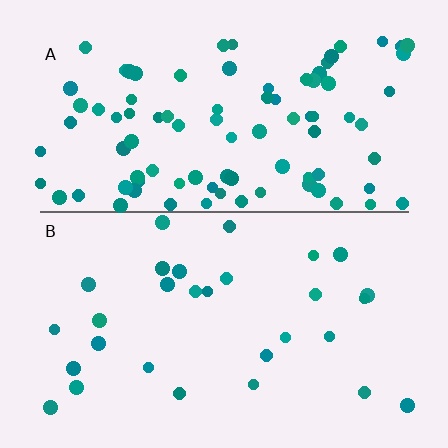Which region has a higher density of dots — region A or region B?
A (the top).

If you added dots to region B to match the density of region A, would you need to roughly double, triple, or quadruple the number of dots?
Approximately triple.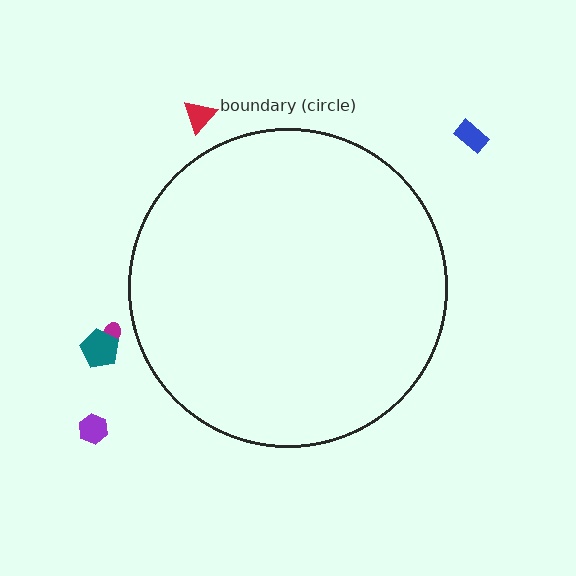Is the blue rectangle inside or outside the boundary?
Outside.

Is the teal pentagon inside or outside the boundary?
Outside.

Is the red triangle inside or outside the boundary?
Outside.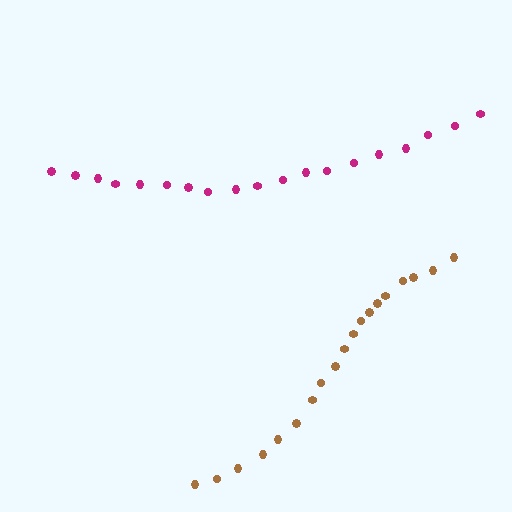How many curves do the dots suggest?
There are 2 distinct paths.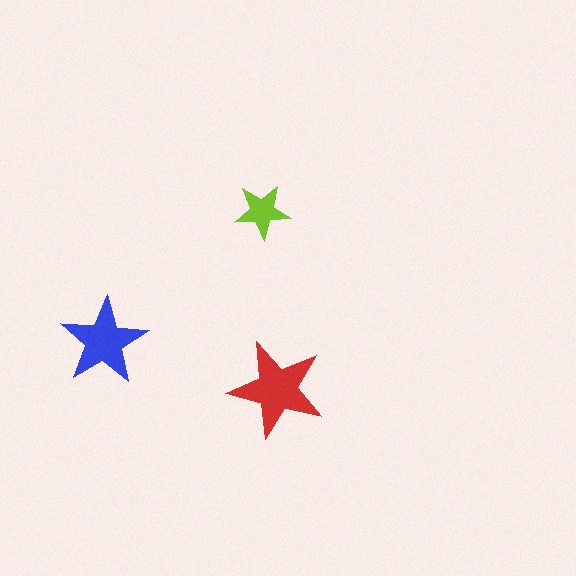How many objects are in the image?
There are 3 objects in the image.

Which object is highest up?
The lime star is topmost.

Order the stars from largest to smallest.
the red one, the blue one, the lime one.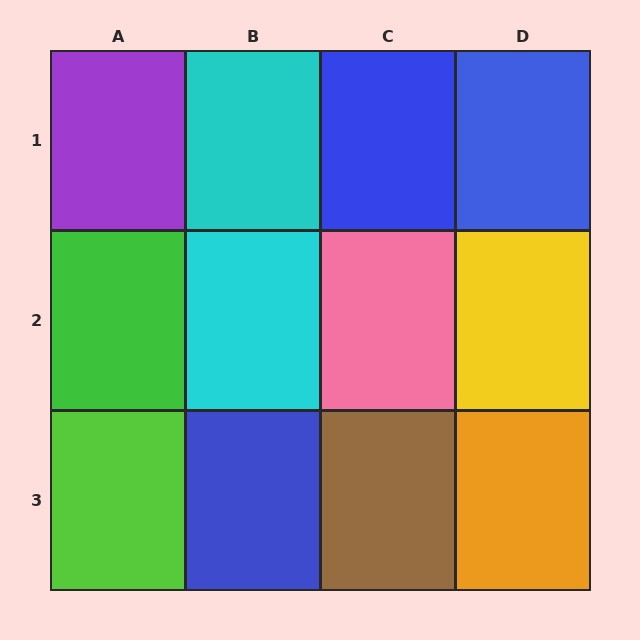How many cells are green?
1 cell is green.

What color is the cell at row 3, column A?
Lime.